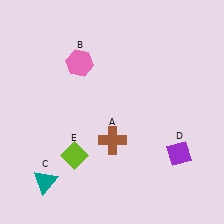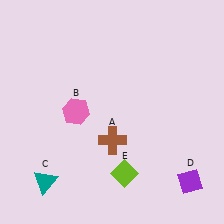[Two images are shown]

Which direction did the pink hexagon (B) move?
The pink hexagon (B) moved down.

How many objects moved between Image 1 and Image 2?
3 objects moved between the two images.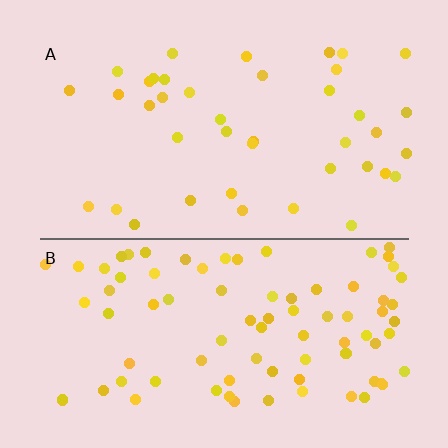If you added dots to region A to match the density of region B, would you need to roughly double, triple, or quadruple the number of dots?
Approximately double.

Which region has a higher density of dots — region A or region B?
B (the bottom).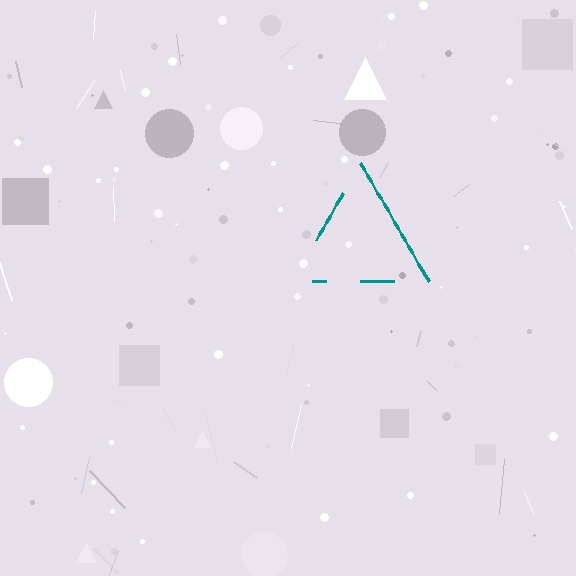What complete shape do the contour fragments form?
The contour fragments form a triangle.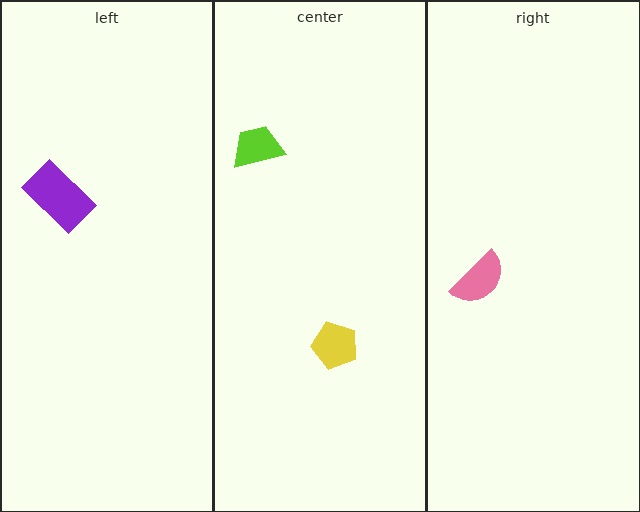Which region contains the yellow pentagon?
The center region.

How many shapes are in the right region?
1.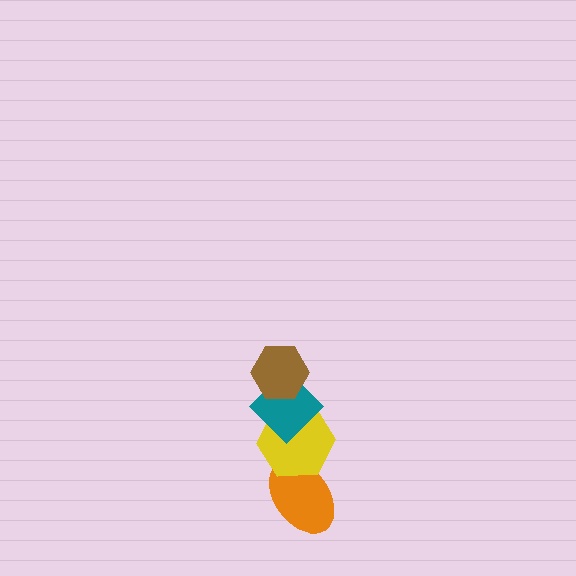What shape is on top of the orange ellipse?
The yellow hexagon is on top of the orange ellipse.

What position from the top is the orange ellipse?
The orange ellipse is 4th from the top.